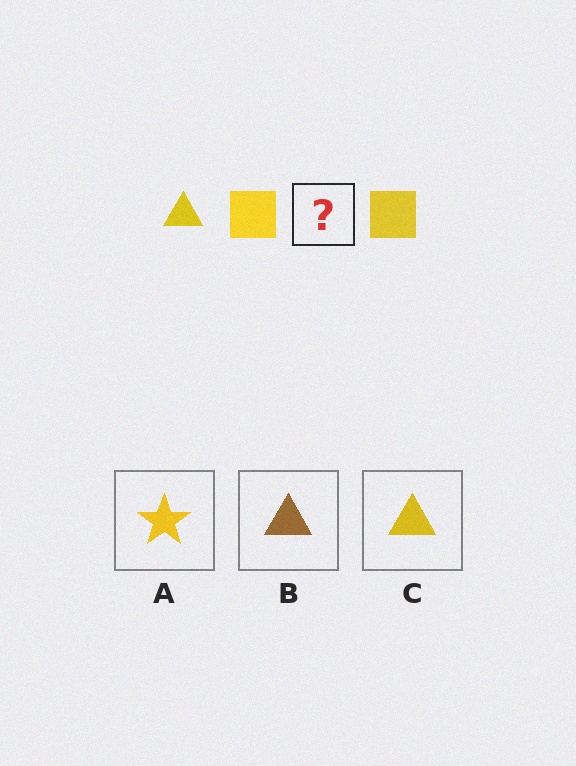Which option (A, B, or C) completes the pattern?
C.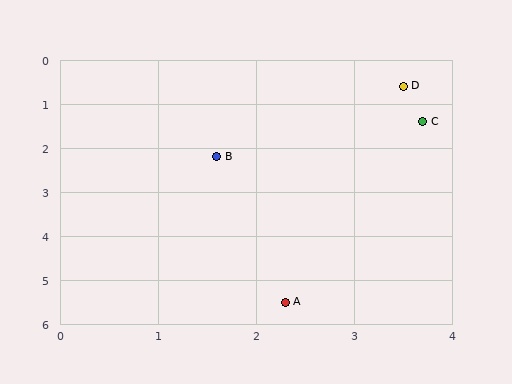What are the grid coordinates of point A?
Point A is at approximately (2.3, 5.5).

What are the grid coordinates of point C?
Point C is at approximately (3.7, 1.4).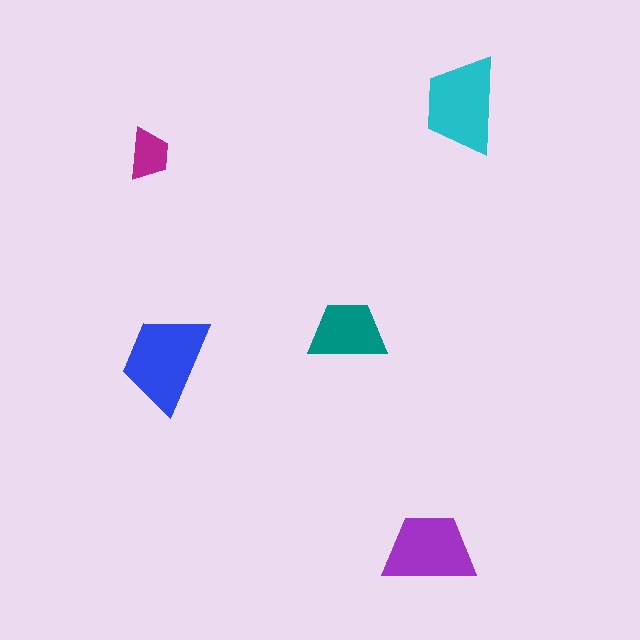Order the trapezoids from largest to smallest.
the blue one, the cyan one, the purple one, the teal one, the magenta one.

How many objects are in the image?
There are 5 objects in the image.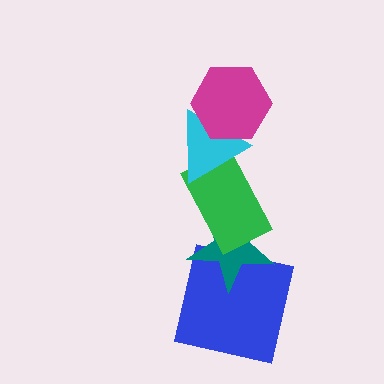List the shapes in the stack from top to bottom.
From top to bottom: the magenta hexagon, the cyan triangle, the green rectangle, the teal star, the blue square.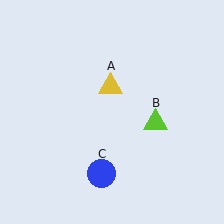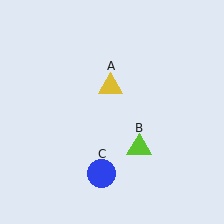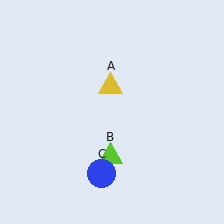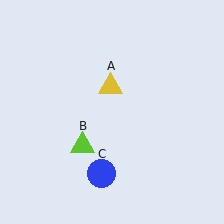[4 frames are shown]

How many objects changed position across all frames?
1 object changed position: lime triangle (object B).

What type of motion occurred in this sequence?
The lime triangle (object B) rotated clockwise around the center of the scene.